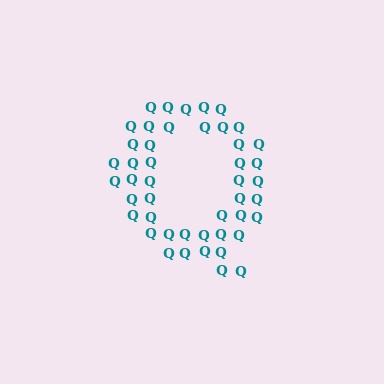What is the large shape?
The large shape is the letter Q.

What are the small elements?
The small elements are letter Q's.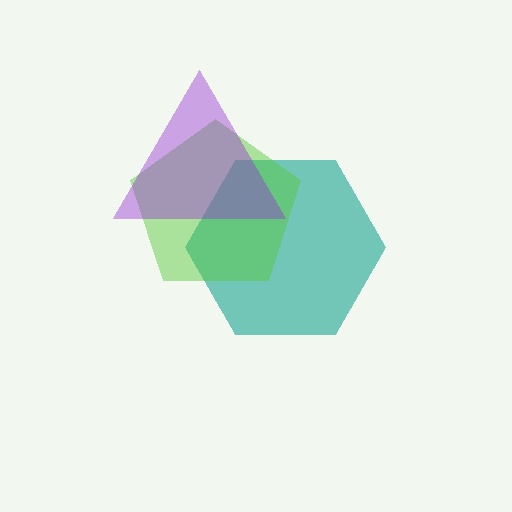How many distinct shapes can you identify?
There are 3 distinct shapes: a teal hexagon, a lime pentagon, a purple triangle.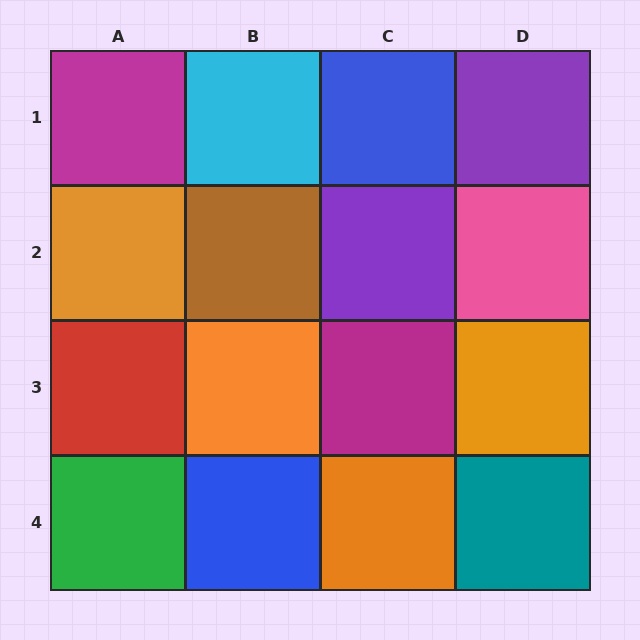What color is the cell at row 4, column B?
Blue.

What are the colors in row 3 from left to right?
Red, orange, magenta, orange.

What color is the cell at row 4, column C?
Orange.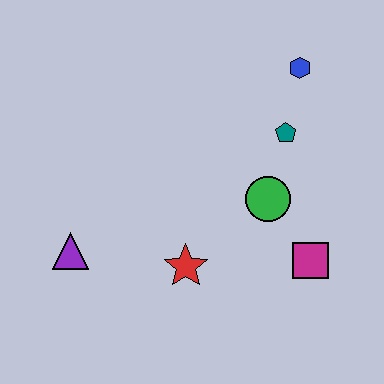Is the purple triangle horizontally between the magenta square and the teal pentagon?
No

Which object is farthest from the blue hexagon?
The purple triangle is farthest from the blue hexagon.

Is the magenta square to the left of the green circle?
No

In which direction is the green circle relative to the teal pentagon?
The green circle is below the teal pentagon.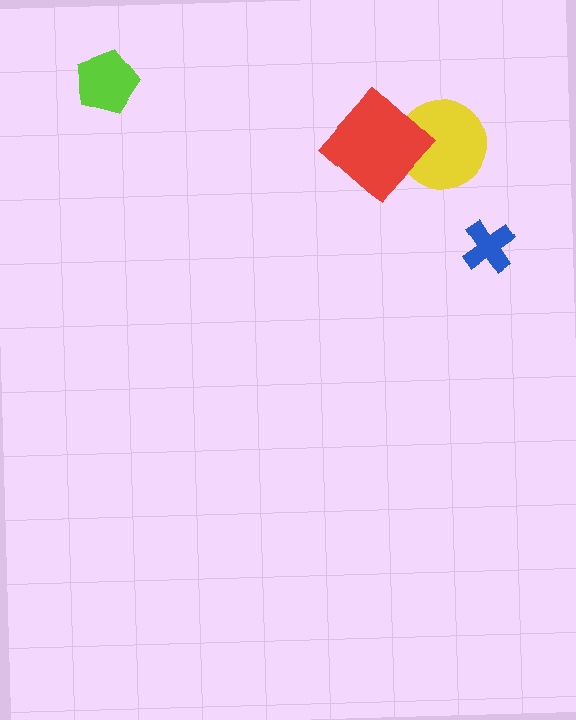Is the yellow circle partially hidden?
Yes, it is partially covered by another shape.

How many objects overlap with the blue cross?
0 objects overlap with the blue cross.